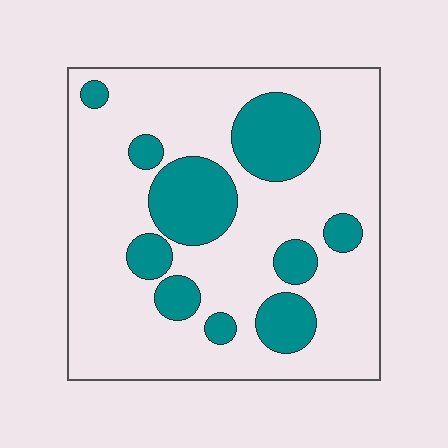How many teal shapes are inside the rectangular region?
10.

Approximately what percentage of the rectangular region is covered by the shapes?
Approximately 25%.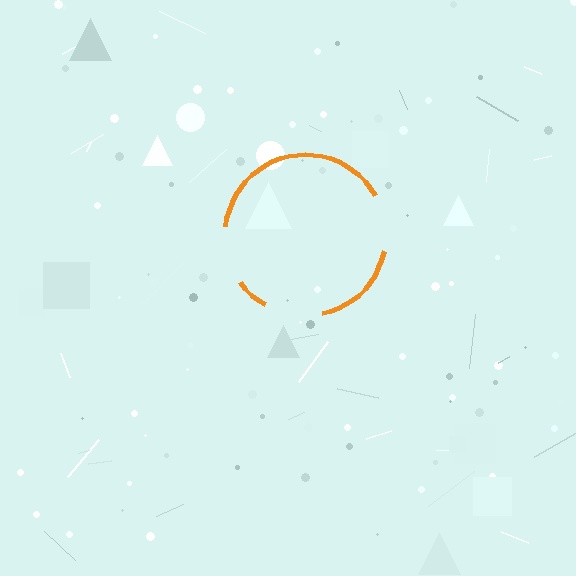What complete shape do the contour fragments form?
The contour fragments form a circle.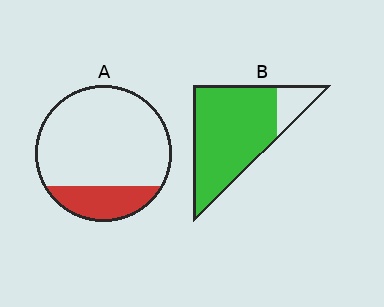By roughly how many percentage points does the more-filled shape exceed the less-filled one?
By roughly 65 percentage points (B over A).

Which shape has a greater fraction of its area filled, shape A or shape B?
Shape B.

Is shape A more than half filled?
No.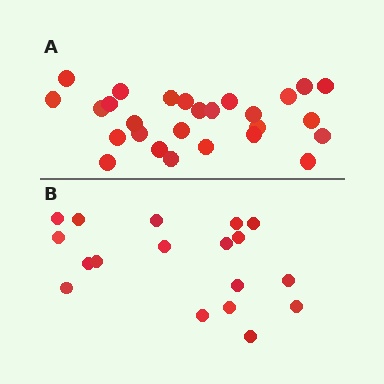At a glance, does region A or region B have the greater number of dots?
Region A (the top region) has more dots.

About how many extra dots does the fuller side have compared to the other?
Region A has roughly 8 or so more dots than region B.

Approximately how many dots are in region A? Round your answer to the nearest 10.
About 30 dots. (The exact count is 27, which rounds to 30.)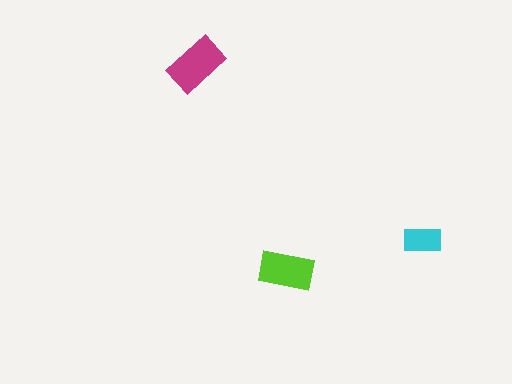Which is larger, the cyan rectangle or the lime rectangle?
The lime one.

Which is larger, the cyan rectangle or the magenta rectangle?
The magenta one.